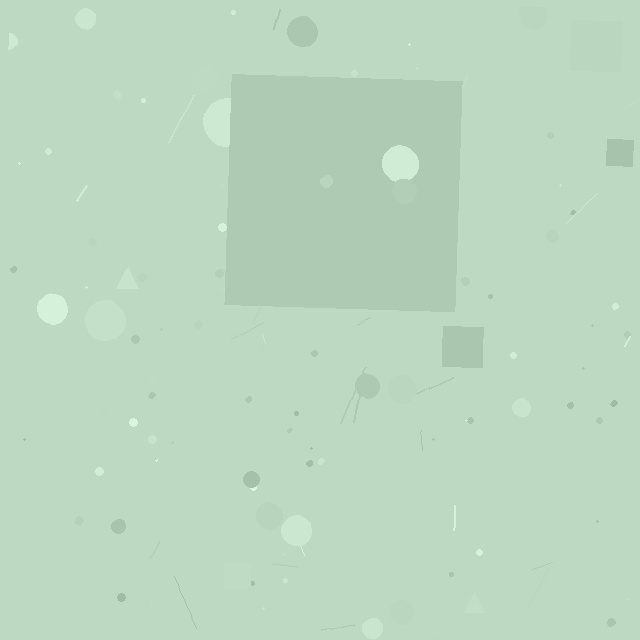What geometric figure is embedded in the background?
A square is embedded in the background.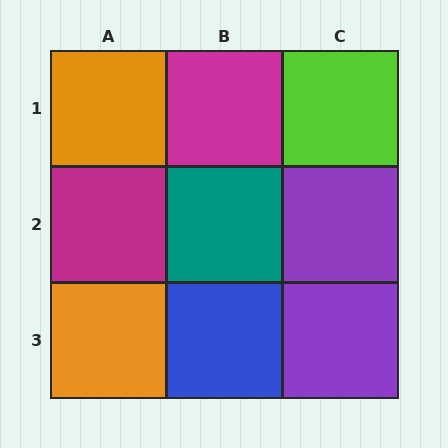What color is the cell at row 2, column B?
Teal.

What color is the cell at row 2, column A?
Magenta.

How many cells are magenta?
2 cells are magenta.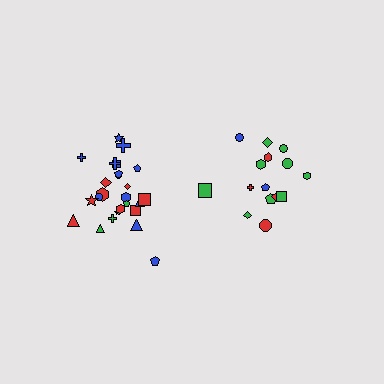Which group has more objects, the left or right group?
The left group.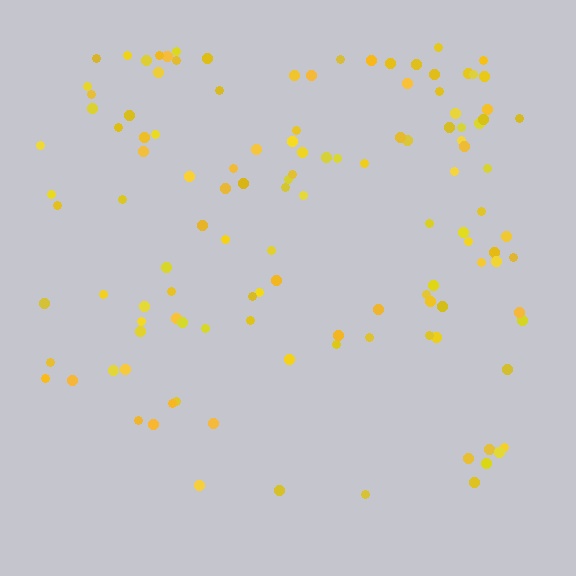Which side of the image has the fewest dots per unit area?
The bottom.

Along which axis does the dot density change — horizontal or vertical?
Vertical.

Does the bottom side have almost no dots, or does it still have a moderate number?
Still a moderate number, just noticeably fewer than the top.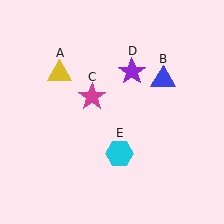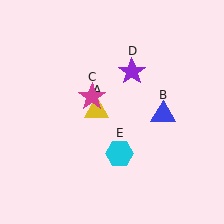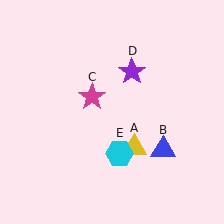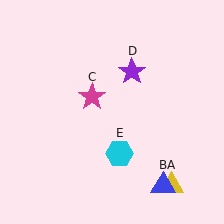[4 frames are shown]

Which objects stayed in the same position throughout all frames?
Magenta star (object C) and purple star (object D) and cyan hexagon (object E) remained stationary.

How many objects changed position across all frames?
2 objects changed position: yellow triangle (object A), blue triangle (object B).